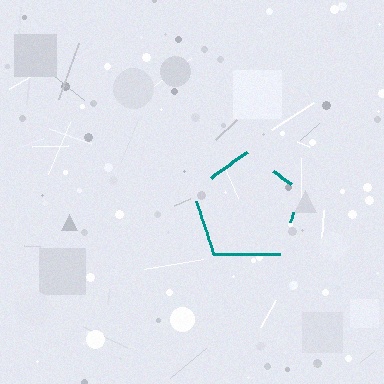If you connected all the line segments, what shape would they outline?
They would outline a pentagon.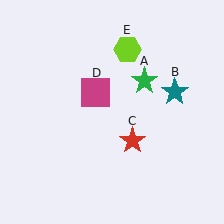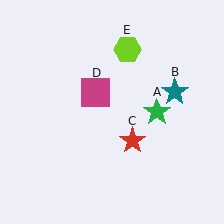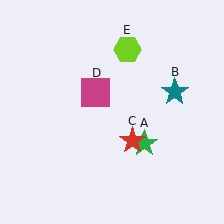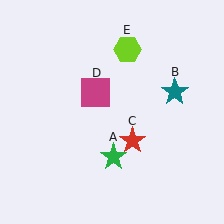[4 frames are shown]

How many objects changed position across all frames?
1 object changed position: green star (object A).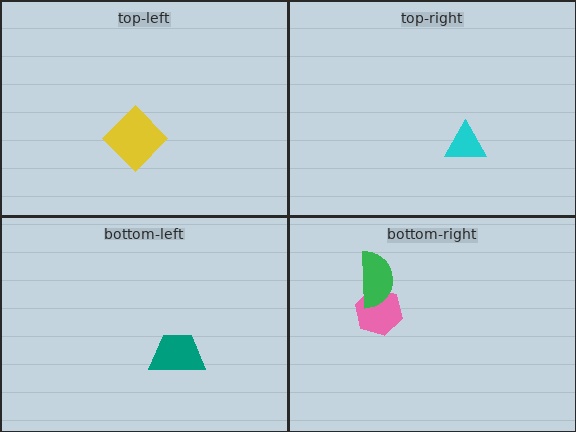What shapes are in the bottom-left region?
The teal trapezoid.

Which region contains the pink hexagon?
The bottom-right region.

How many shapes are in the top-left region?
1.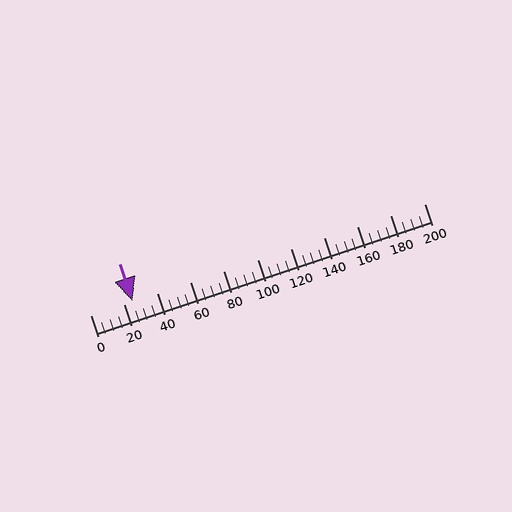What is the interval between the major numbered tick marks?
The major tick marks are spaced 20 units apart.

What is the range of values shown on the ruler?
The ruler shows values from 0 to 200.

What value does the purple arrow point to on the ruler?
The purple arrow points to approximately 25.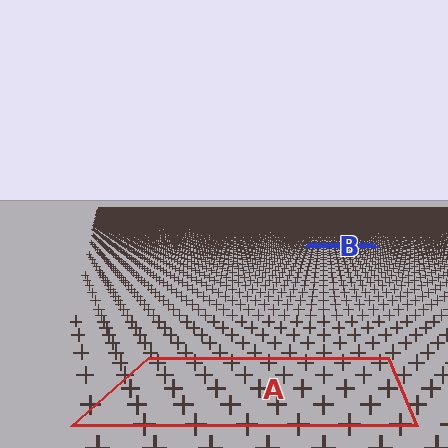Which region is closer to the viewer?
Region A is closer. The texture elements there are larger and more spread out.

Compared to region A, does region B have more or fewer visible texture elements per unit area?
Region B has more texture elements per unit area — they are packed more densely because it is farther away.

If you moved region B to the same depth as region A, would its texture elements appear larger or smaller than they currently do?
They would appear larger. At a closer depth, the same texture elements are projected at a bigger on-screen size.